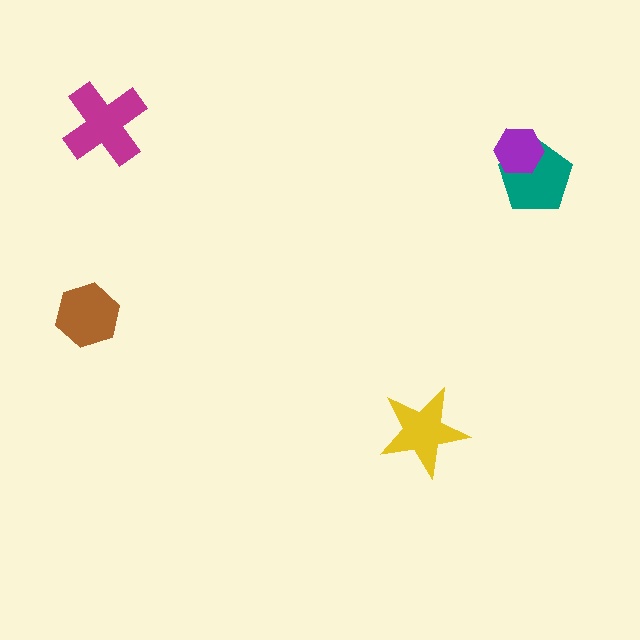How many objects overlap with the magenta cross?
0 objects overlap with the magenta cross.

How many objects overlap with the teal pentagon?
1 object overlaps with the teal pentagon.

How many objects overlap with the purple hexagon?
1 object overlaps with the purple hexagon.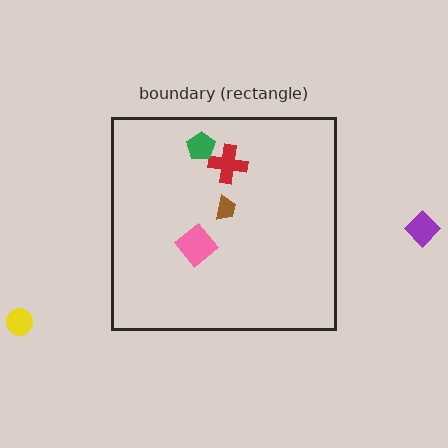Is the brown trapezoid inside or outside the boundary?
Inside.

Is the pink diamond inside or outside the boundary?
Inside.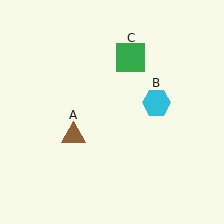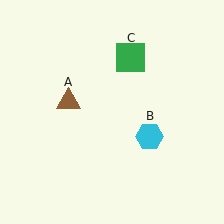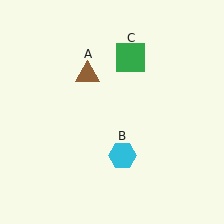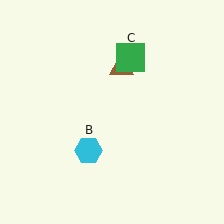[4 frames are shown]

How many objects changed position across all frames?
2 objects changed position: brown triangle (object A), cyan hexagon (object B).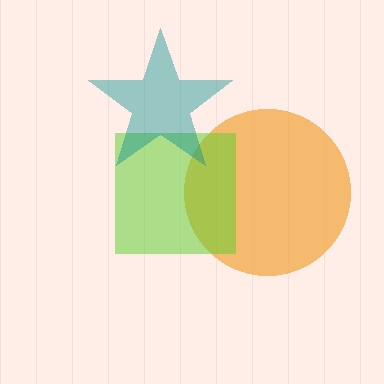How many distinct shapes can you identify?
There are 3 distinct shapes: an orange circle, a lime square, a teal star.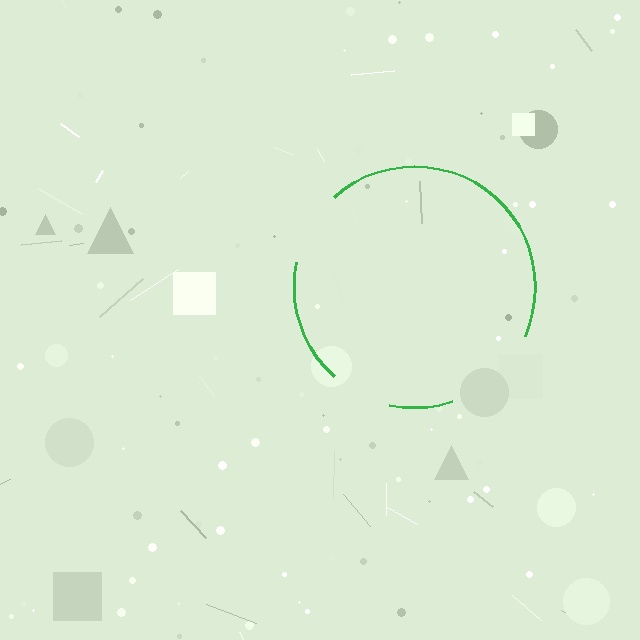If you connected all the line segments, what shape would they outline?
They would outline a circle.